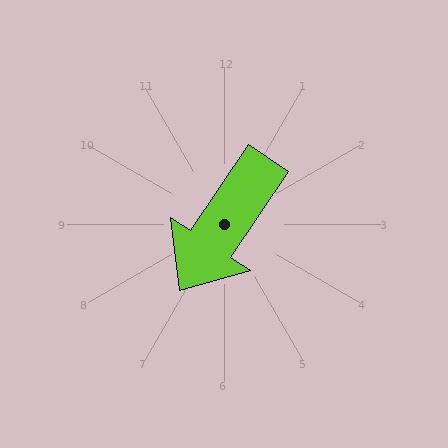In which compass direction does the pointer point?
Southwest.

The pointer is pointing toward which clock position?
Roughly 7 o'clock.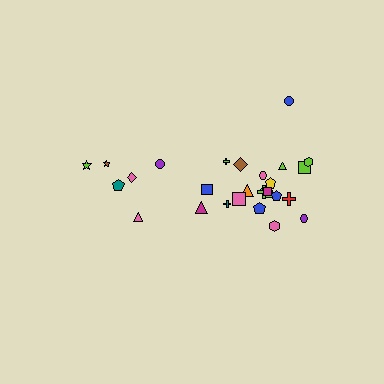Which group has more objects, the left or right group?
The right group.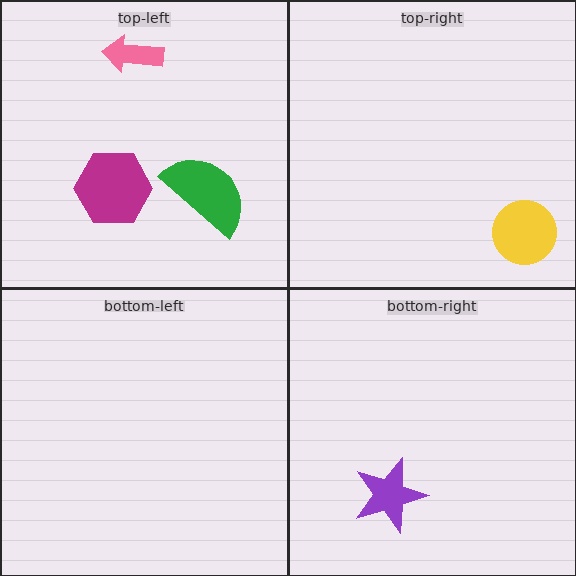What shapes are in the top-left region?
The magenta hexagon, the green semicircle, the pink arrow.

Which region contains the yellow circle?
The top-right region.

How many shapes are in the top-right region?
1.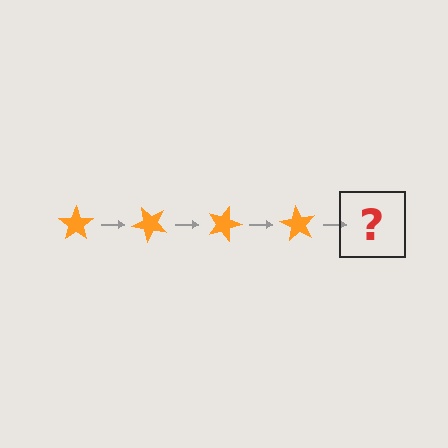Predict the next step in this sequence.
The next step is an orange star rotated 180 degrees.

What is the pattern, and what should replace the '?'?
The pattern is that the star rotates 45 degrees each step. The '?' should be an orange star rotated 180 degrees.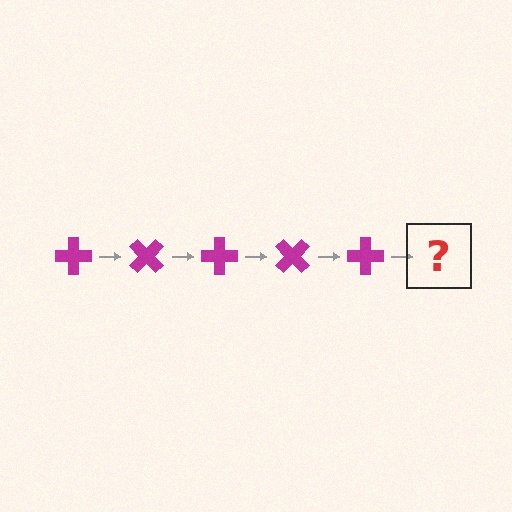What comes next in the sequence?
The next element should be a magenta cross rotated 225 degrees.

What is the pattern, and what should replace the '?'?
The pattern is that the cross rotates 45 degrees each step. The '?' should be a magenta cross rotated 225 degrees.